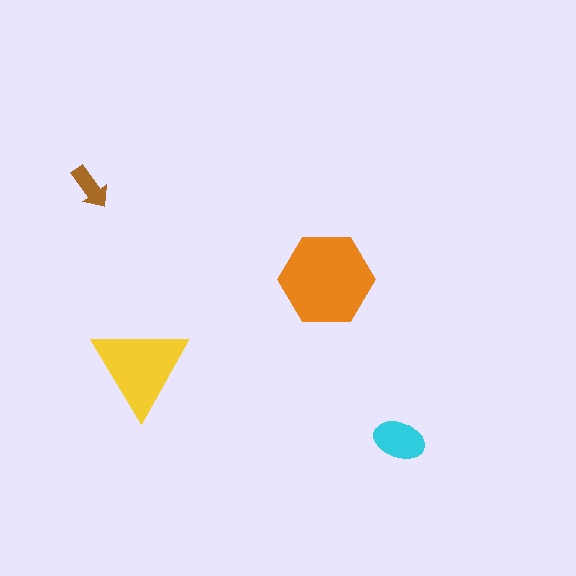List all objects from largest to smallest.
The orange hexagon, the yellow triangle, the cyan ellipse, the brown arrow.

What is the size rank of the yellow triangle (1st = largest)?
2nd.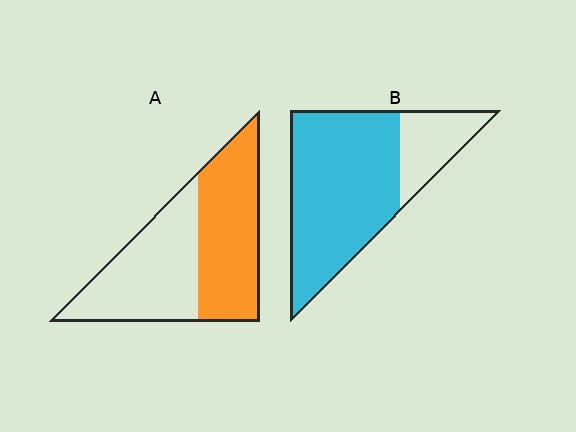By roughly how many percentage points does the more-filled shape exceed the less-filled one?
By roughly 25 percentage points (B over A).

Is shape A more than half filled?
Roughly half.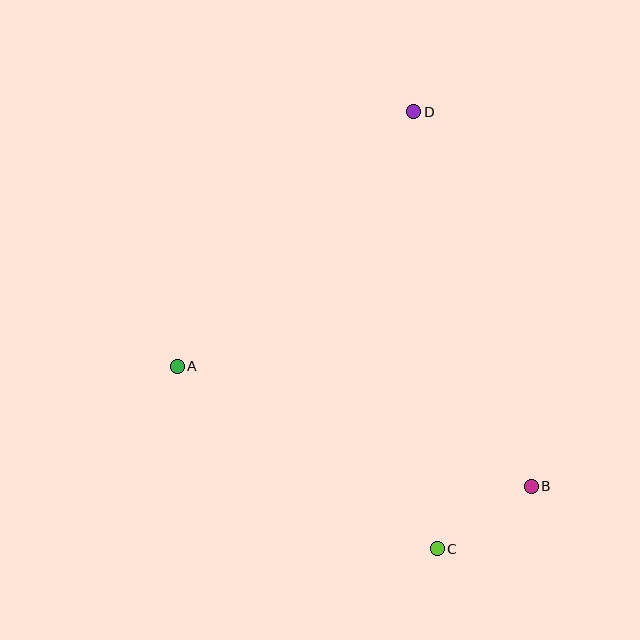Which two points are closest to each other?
Points B and C are closest to each other.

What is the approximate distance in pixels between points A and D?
The distance between A and D is approximately 347 pixels.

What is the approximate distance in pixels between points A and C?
The distance between A and C is approximately 317 pixels.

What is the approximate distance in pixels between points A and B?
The distance between A and B is approximately 373 pixels.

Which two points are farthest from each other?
Points C and D are farthest from each other.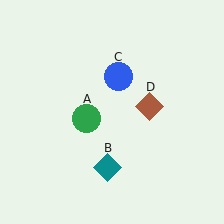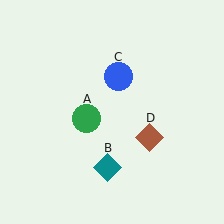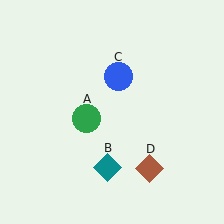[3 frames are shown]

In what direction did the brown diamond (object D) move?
The brown diamond (object D) moved down.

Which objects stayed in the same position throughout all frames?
Green circle (object A) and teal diamond (object B) and blue circle (object C) remained stationary.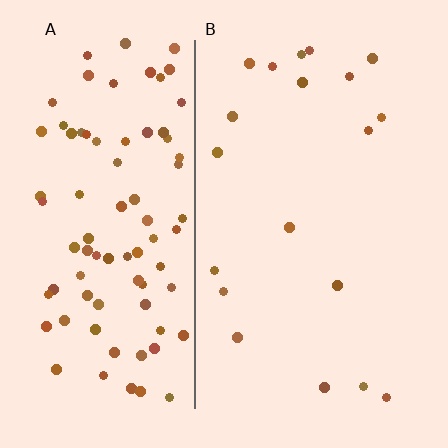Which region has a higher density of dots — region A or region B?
A (the left).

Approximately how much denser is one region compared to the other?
Approximately 4.5× — region A over region B.